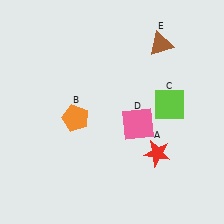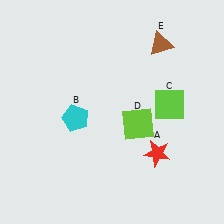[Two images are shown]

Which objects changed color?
B changed from orange to cyan. D changed from pink to lime.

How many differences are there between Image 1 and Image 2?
There are 2 differences between the two images.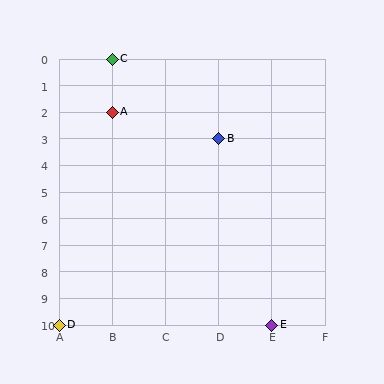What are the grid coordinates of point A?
Point A is at grid coordinates (B, 2).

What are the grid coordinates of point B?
Point B is at grid coordinates (D, 3).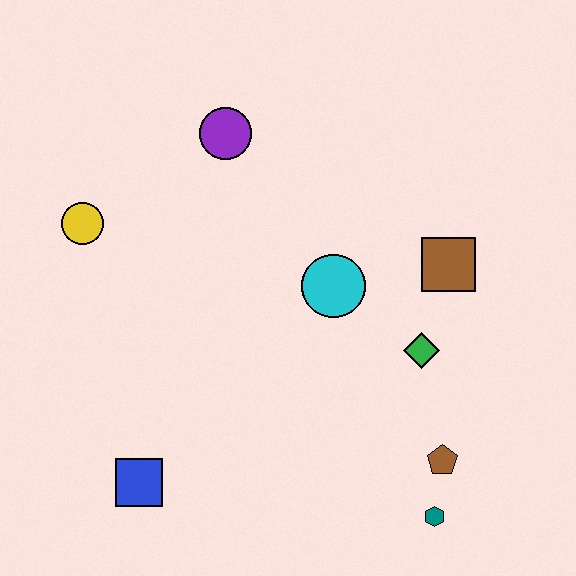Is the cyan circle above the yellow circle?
No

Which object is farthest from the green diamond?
The yellow circle is farthest from the green diamond.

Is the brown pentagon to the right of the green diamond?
Yes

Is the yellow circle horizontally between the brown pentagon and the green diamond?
No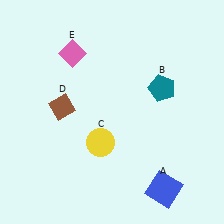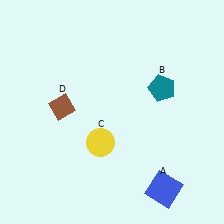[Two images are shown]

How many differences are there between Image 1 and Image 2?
There is 1 difference between the two images.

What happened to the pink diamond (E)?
The pink diamond (E) was removed in Image 2. It was in the top-left area of Image 1.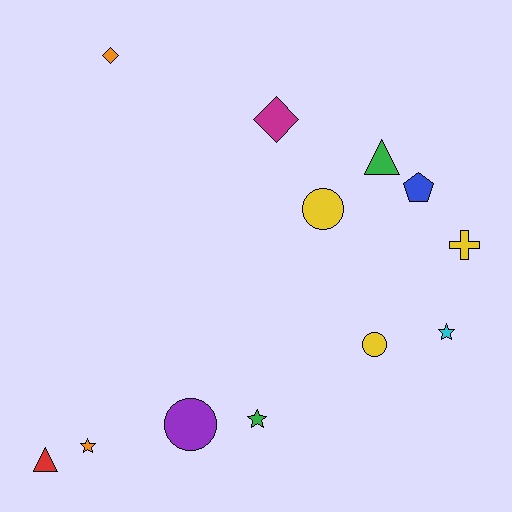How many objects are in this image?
There are 12 objects.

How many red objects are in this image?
There is 1 red object.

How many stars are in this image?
There are 3 stars.